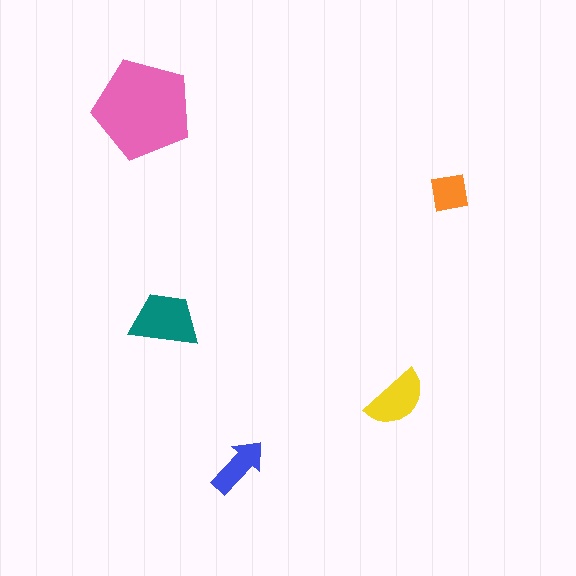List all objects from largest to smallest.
The pink pentagon, the teal trapezoid, the yellow semicircle, the blue arrow, the orange square.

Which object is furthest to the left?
The pink pentagon is leftmost.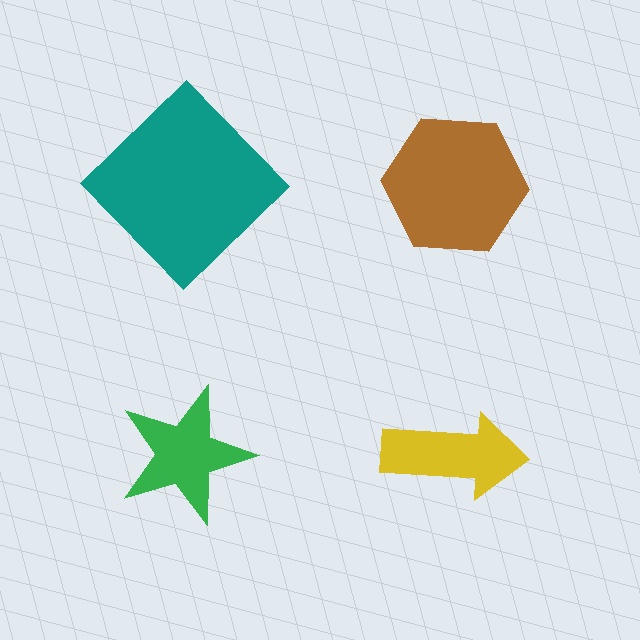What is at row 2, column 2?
A yellow arrow.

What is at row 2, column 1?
A green star.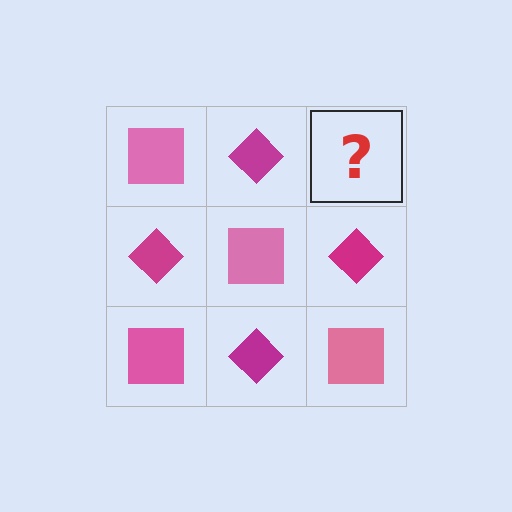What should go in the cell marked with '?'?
The missing cell should contain a pink square.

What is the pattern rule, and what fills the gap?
The rule is that it alternates pink square and magenta diamond in a checkerboard pattern. The gap should be filled with a pink square.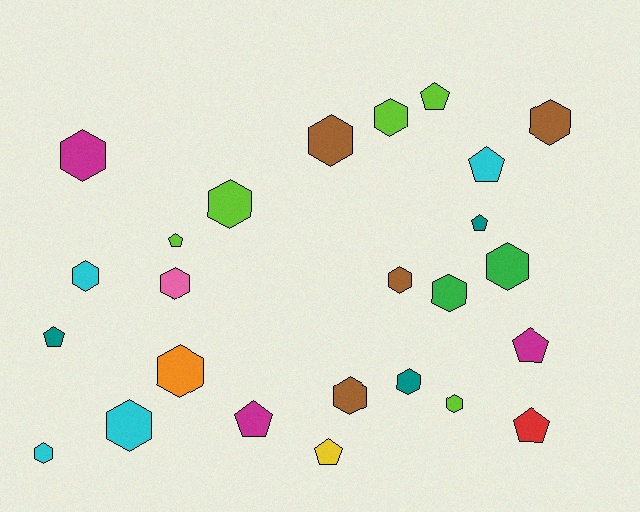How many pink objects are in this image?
There is 1 pink object.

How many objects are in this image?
There are 25 objects.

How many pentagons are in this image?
There are 9 pentagons.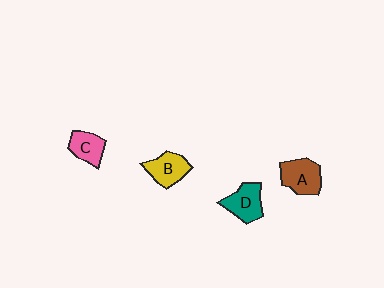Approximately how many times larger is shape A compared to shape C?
Approximately 1.3 times.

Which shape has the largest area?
Shape A (brown).